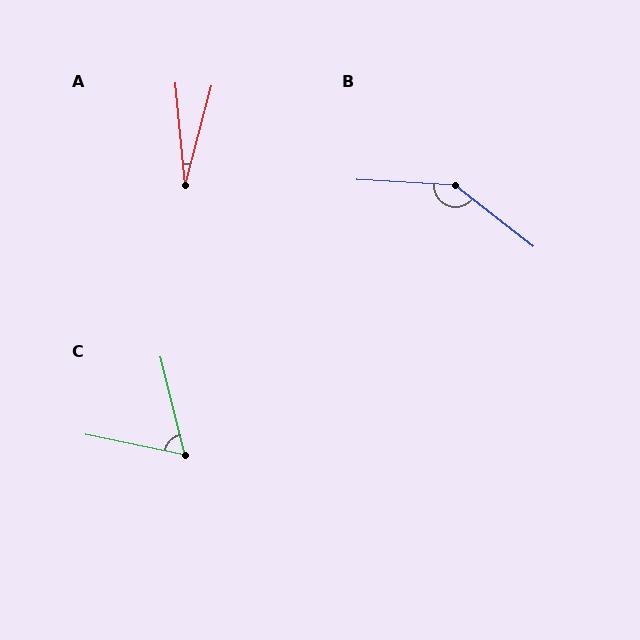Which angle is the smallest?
A, at approximately 20 degrees.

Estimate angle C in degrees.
Approximately 65 degrees.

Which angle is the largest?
B, at approximately 145 degrees.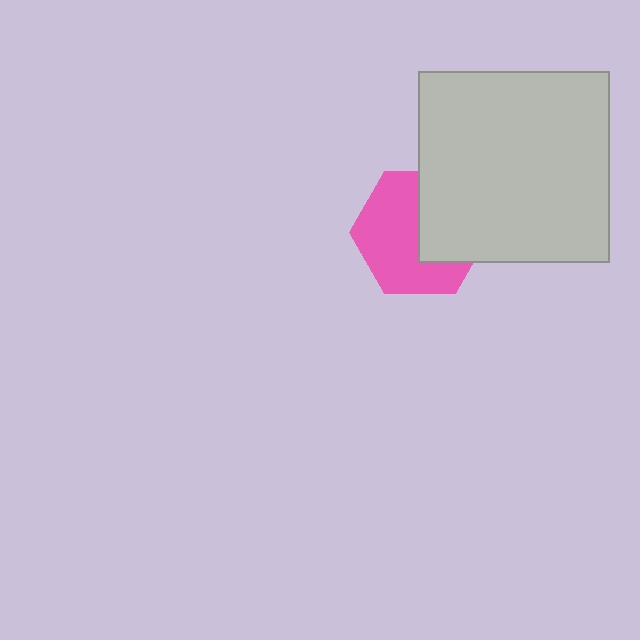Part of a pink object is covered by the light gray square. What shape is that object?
It is a hexagon.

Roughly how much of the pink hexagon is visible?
About half of it is visible (roughly 58%).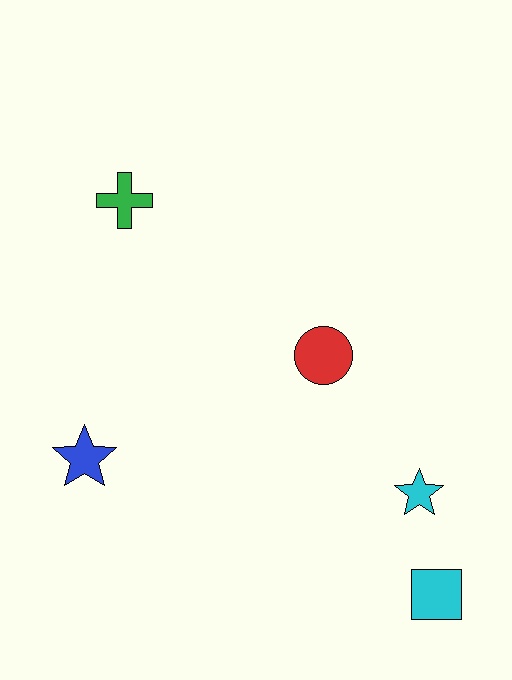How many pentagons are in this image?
There are no pentagons.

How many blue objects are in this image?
There is 1 blue object.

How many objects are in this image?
There are 5 objects.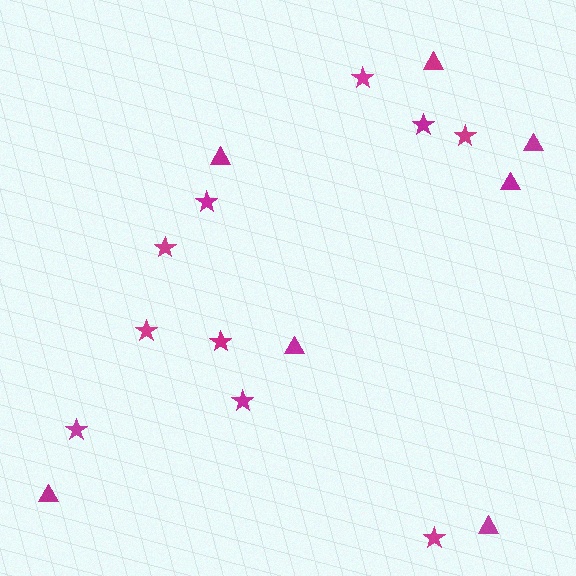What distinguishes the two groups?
There are 2 groups: one group of triangles (7) and one group of stars (10).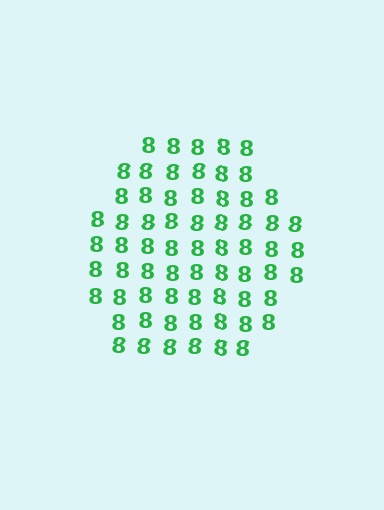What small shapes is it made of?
It is made of small digit 8's.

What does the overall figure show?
The overall figure shows a hexagon.